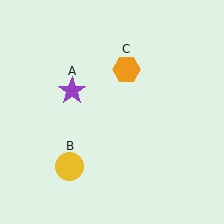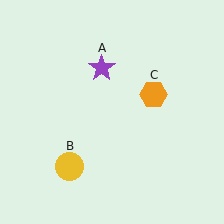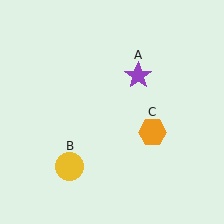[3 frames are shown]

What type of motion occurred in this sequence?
The purple star (object A), orange hexagon (object C) rotated clockwise around the center of the scene.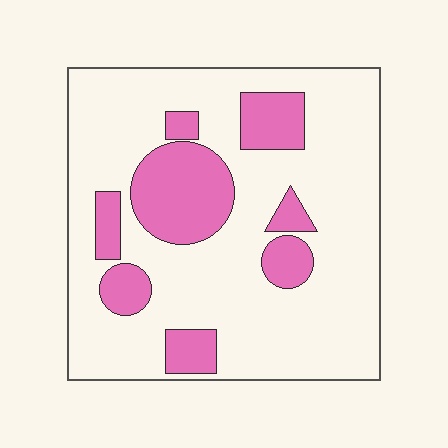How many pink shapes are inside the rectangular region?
8.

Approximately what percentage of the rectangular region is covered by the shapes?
Approximately 25%.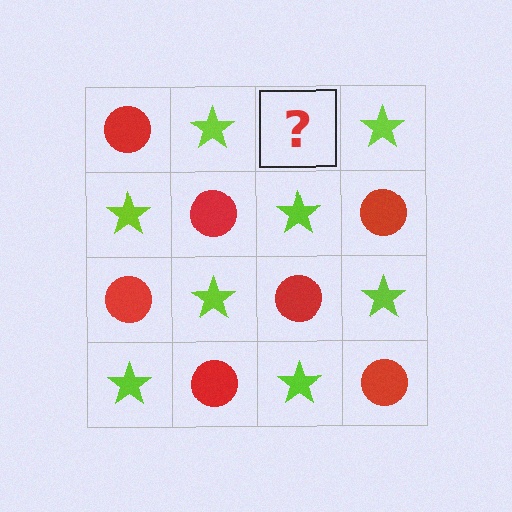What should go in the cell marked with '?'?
The missing cell should contain a red circle.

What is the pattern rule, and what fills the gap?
The rule is that it alternates red circle and lime star in a checkerboard pattern. The gap should be filled with a red circle.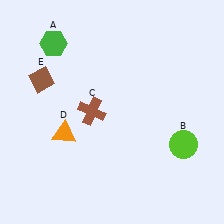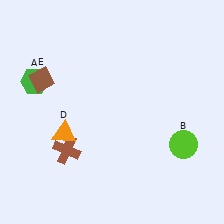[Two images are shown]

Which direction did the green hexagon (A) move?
The green hexagon (A) moved down.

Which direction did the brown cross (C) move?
The brown cross (C) moved down.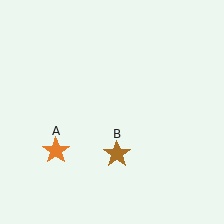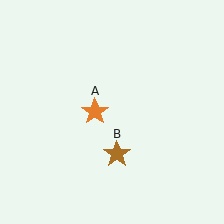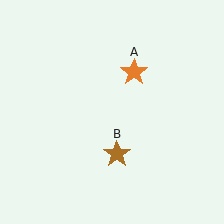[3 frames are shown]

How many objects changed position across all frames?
1 object changed position: orange star (object A).